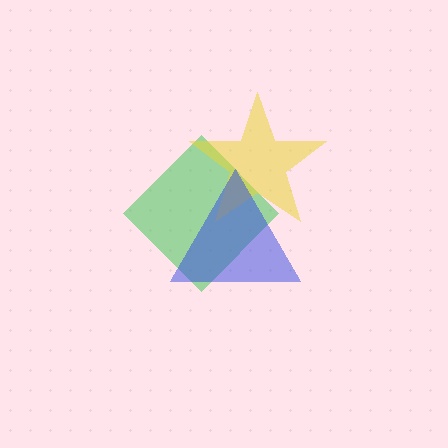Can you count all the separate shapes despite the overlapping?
Yes, there are 3 separate shapes.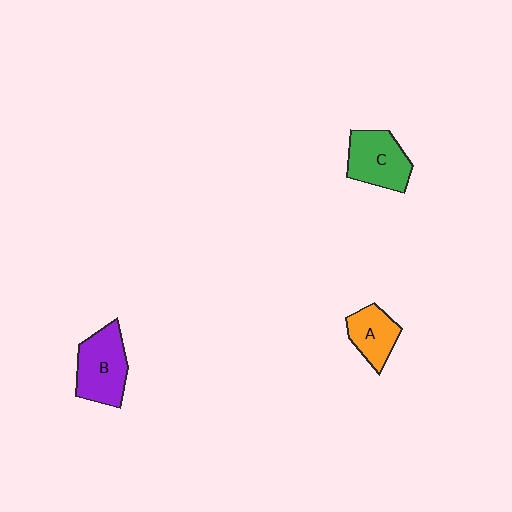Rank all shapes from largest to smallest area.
From largest to smallest: B (purple), C (green), A (orange).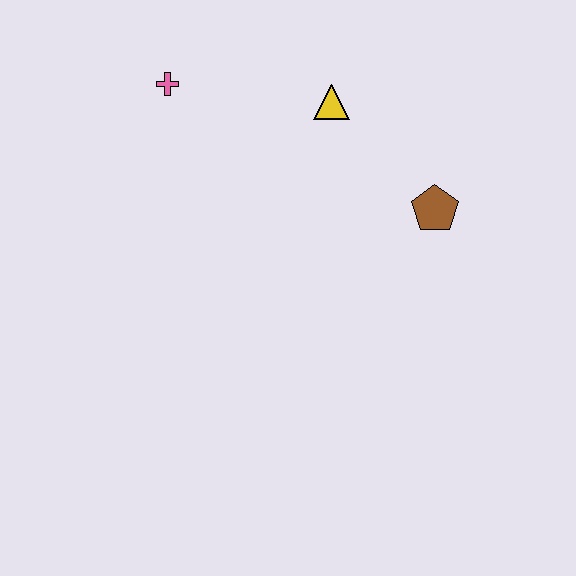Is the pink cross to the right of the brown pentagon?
No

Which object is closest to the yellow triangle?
The brown pentagon is closest to the yellow triangle.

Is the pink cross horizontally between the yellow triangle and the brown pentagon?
No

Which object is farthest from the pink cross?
The brown pentagon is farthest from the pink cross.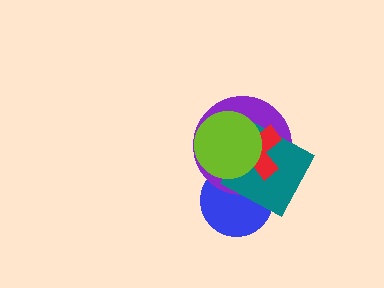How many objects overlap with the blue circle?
4 objects overlap with the blue circle.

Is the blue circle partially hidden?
Yes, it is partially covered by another shape.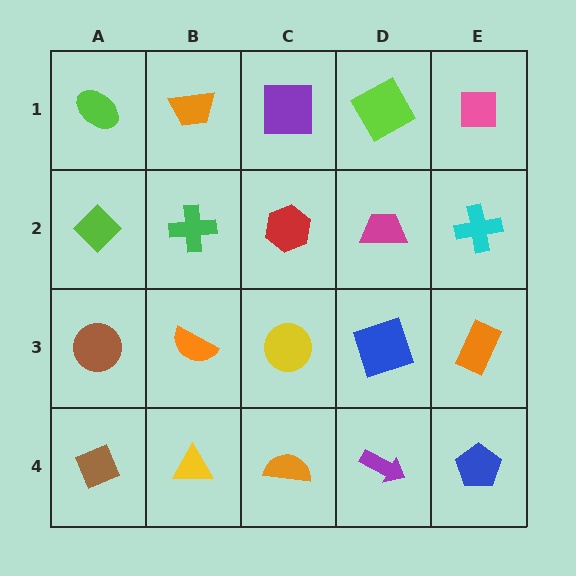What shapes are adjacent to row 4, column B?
An orange semicircle (row 3, column B), a brown diamond (row 4, column A), an orange semicircle (row 4, column C).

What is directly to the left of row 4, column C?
A yellow triangle.